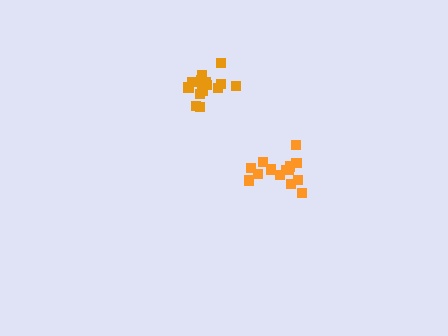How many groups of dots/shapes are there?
There are 2 groups.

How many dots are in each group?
Group 1: 14 dots, Group 2: 15 dots (29 total).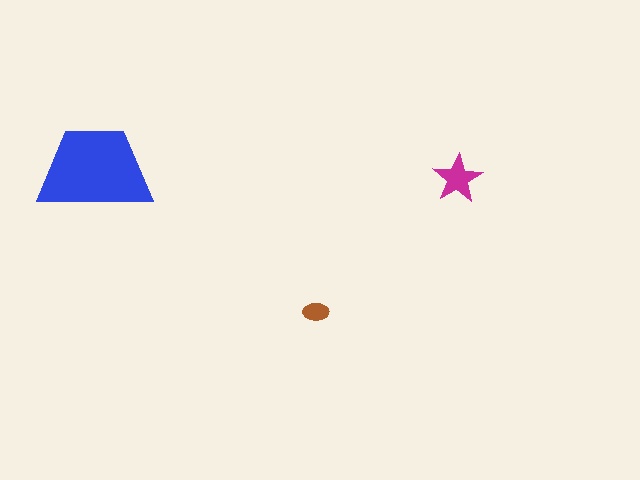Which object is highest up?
The blue trapezoid is topmost.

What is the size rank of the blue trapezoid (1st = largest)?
1st.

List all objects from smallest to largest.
The brown ellipse, the magenta star, the blue trapezoid.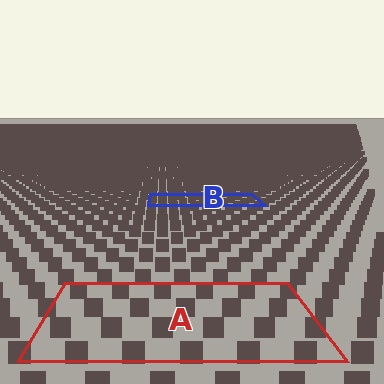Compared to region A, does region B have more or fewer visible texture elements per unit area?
Region B has more texture elements per unit area — they are packed more densely because it is farther away.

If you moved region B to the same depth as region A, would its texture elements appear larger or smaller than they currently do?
They would appear larger. At a closer depth, the same texture elements are projected at a bigger on-screen size.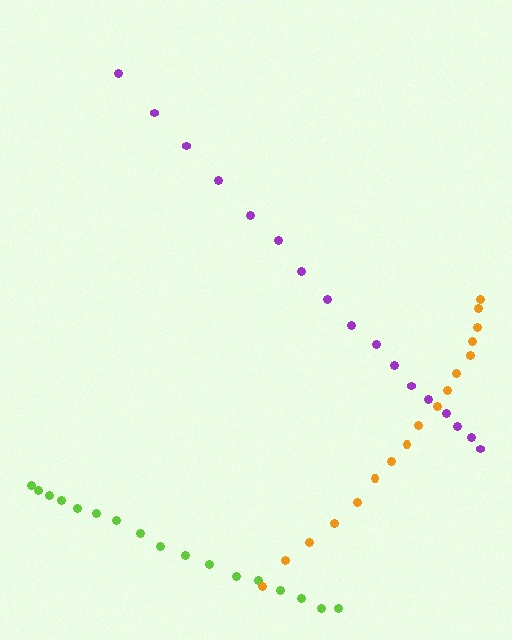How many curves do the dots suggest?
There are 3 distinct paths.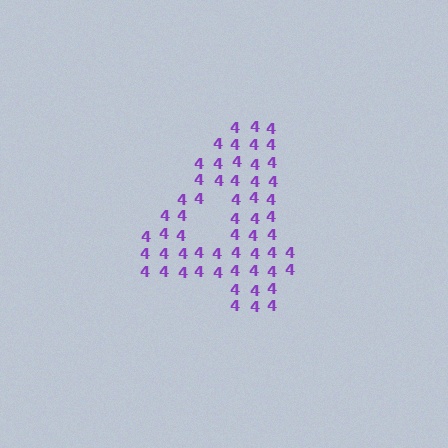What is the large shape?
The large shape is the digit 4.